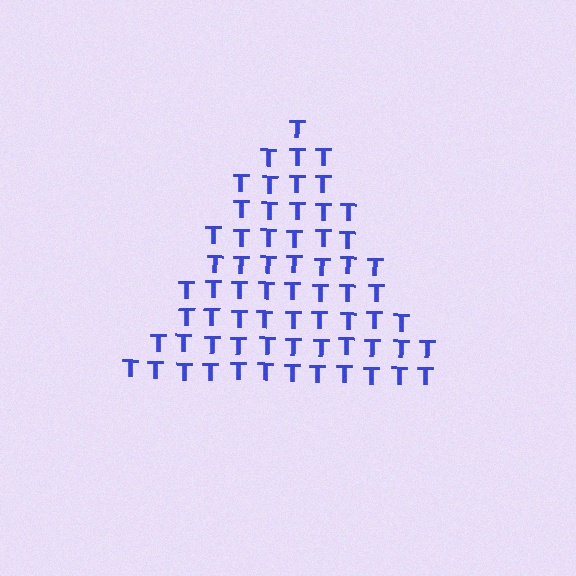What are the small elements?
The small elements are letter T's.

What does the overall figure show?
The overall figure shows a triangle.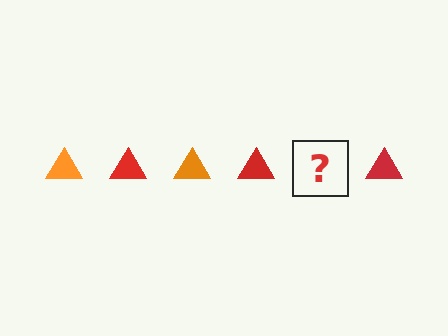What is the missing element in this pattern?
The missing element is an orange triangle.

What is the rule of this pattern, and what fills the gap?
The rule is that the pattern cycles through orange, red triangles. The gap should be filled with an orange triangle.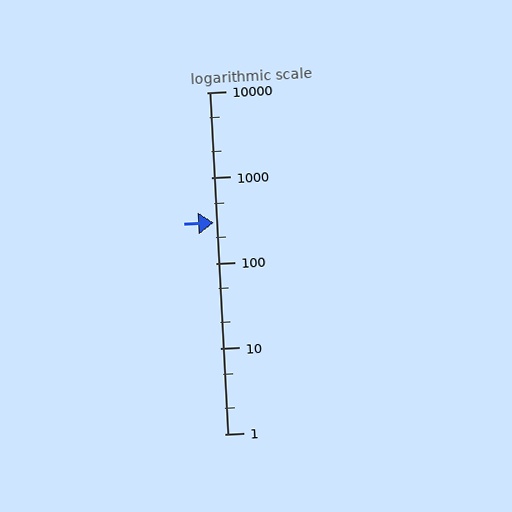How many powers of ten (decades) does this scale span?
The scale spans 4 decades, from 1 to 10000.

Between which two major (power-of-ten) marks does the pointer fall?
The pointer is between 100 and 1000.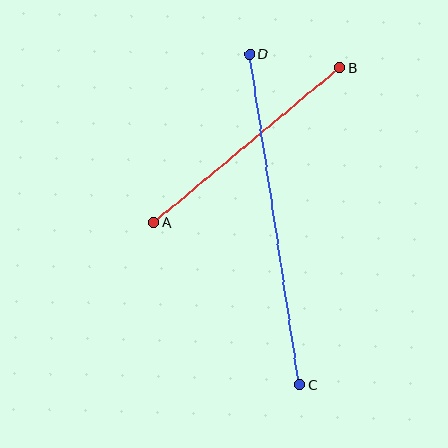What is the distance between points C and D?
The distance is approximately 335 pixels.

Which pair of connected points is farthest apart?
Points C and D are farthest apart.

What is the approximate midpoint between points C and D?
The midpoint is at approximately (275, 219) pixels.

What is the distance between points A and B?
The distance is approximately 242 pixels.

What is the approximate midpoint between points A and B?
The midpoint is at approximately (247, 145) pixels.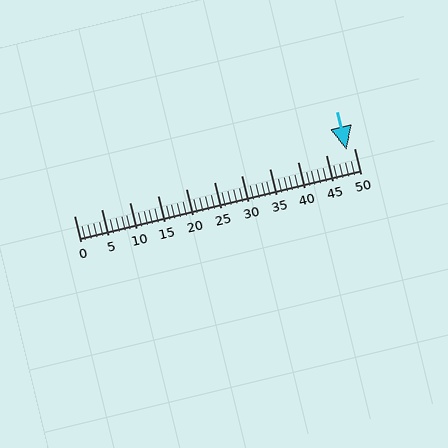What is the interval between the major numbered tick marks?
The major tick marks are spaced 5 units apart.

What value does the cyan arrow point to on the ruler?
The cyan arrow points to approximately 49.